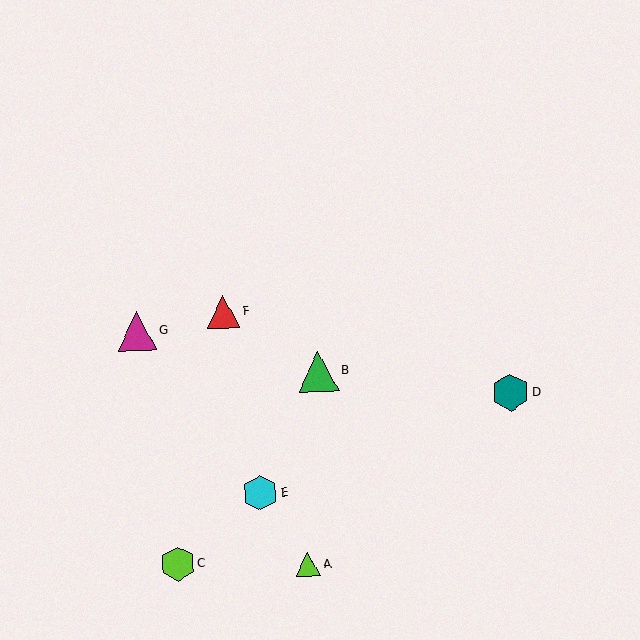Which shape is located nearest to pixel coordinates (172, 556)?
The lime hexagon (labeled C) at (178, 564) is nearest to that location.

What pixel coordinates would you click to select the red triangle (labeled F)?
Click at (223, 312) to select the red triangle F.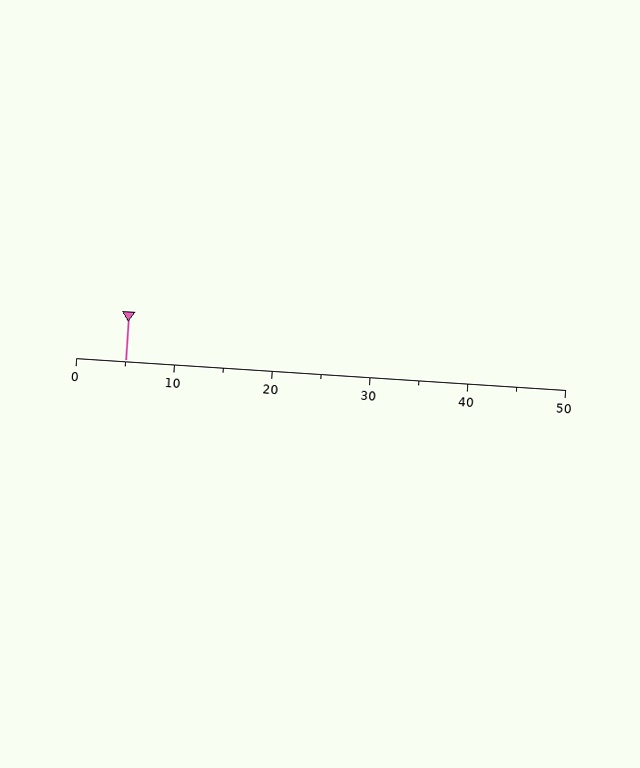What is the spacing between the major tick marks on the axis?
The major ticks are spaced 10 apart.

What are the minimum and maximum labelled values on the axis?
The axis runs from 0 to 50.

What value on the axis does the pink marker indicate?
The marker indicates approximately 5.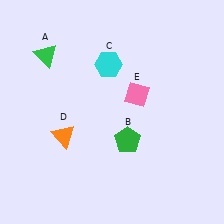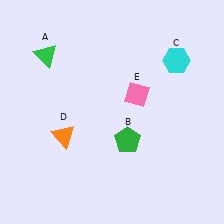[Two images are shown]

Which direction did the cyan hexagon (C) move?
The cyan hexagon (C) moved right.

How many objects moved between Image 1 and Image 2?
1 object moved between the two images.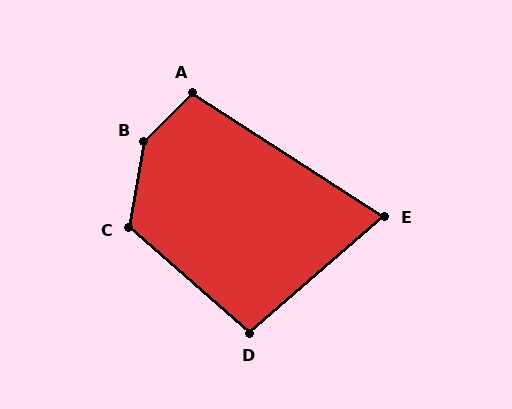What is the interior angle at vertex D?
Approximately 98 degrees (obtuse).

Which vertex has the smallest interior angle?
E, at approximately 74 degrees.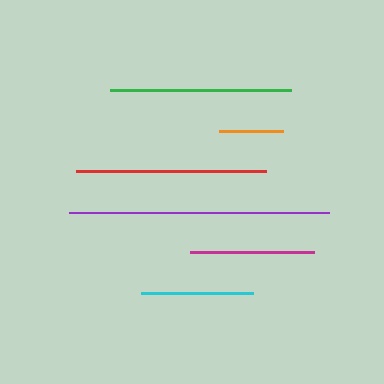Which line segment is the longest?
The purple line is the longest at approximately 260 pixels.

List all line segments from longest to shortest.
From longest to shortest: purple, red, green, magenta, cyan, orange.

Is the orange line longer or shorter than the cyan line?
The cyan line is longer than the orange line.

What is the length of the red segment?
The red segment is approximately 190 pixels long.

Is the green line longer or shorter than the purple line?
The purple line is longer than the green line.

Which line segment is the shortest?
The orange line is the shortest at approximately 64 pixels.